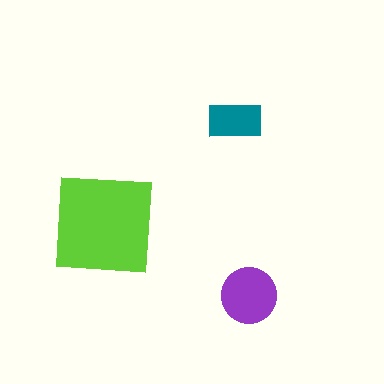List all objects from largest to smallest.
The lime square, the purple circle, the teal rectangle.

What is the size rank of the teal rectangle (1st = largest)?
3rd.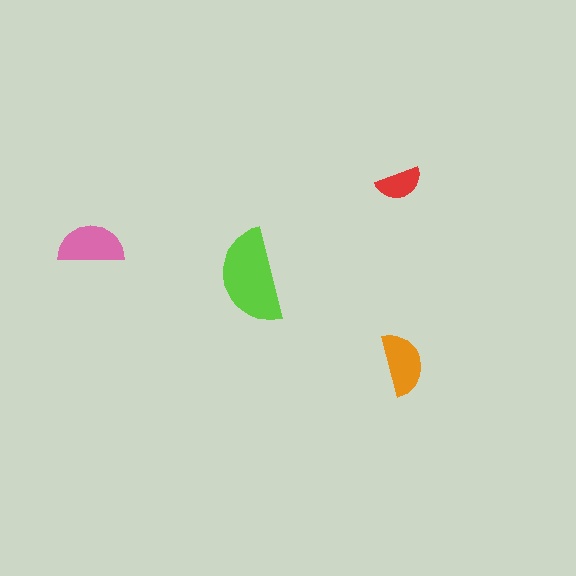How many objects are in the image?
There are 4 objects in the image.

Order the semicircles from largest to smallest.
the lime one, the pink one, the orange one, the red one.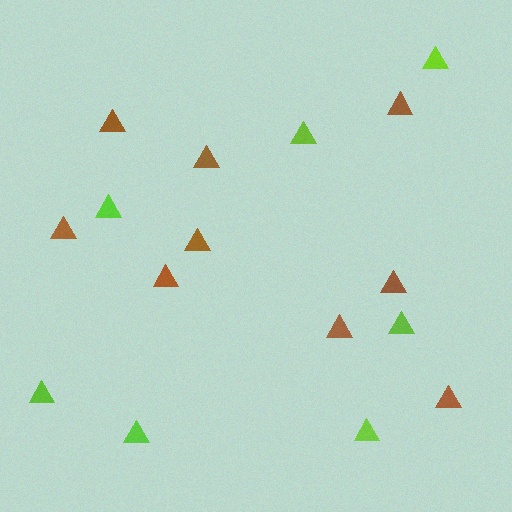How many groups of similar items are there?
There are 2 groups: one group of brown triangles (9) and one group of lime triangles (7).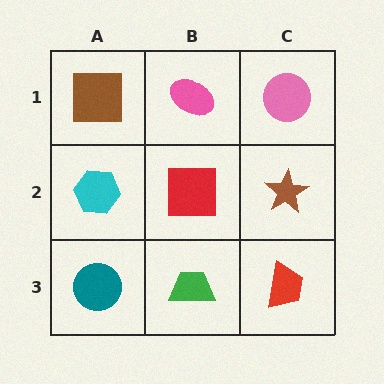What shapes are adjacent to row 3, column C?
A brown star (row 2, column C), a green trapezoid (row 3, column B).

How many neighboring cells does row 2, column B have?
4.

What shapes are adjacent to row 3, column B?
A red square (row 2, column B), a teal circle (row 3, column A), a red trapezoid (row 3, column C).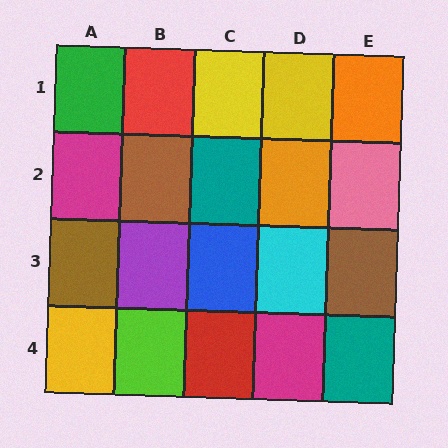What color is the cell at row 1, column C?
Yellow.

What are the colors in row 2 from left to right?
Magenta, brown, teal, orange, pink.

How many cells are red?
2 cells are red.